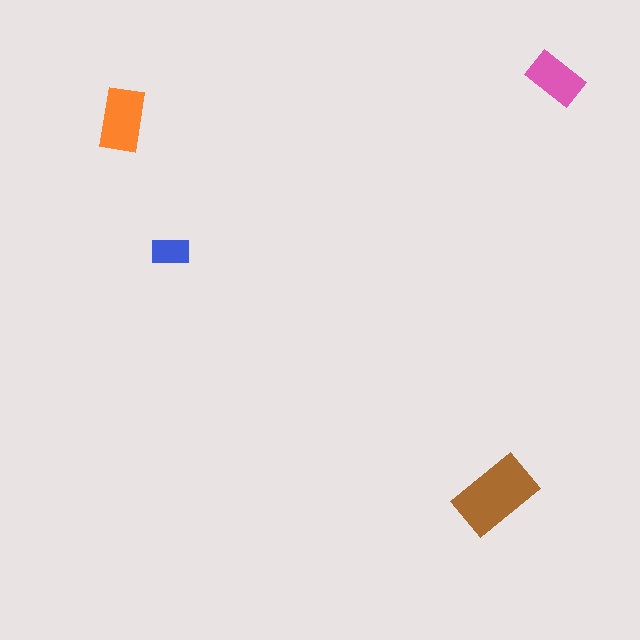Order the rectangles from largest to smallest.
the brown one, the orange one, the pink one, the blue one.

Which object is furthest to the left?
The orange rectangle is leftmost.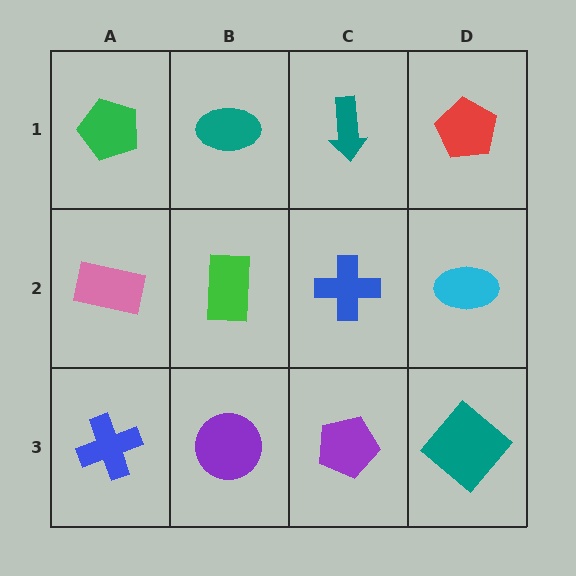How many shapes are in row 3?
4 shapes.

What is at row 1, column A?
A green pentagon.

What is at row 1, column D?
A red pentagon.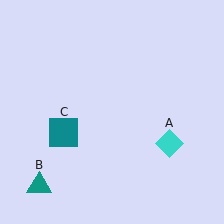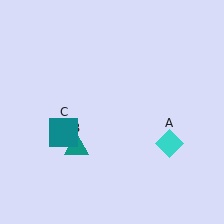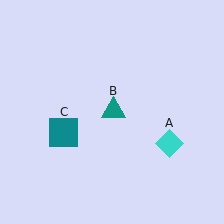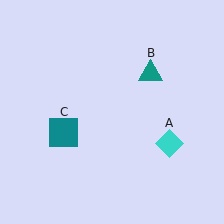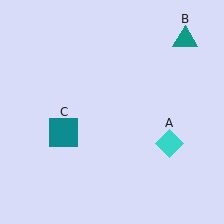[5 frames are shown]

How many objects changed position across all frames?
1 object changed position: teal triangle (object B).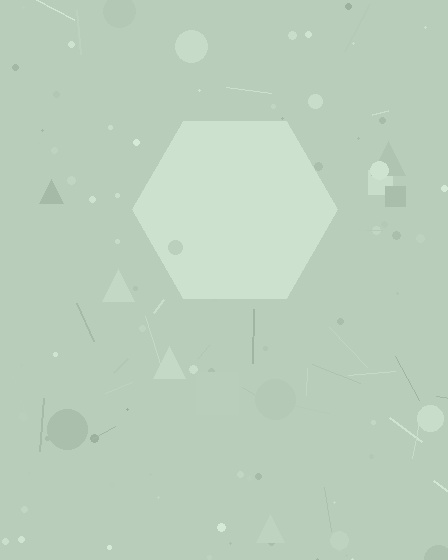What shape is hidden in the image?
A hexagon is hidden in the image.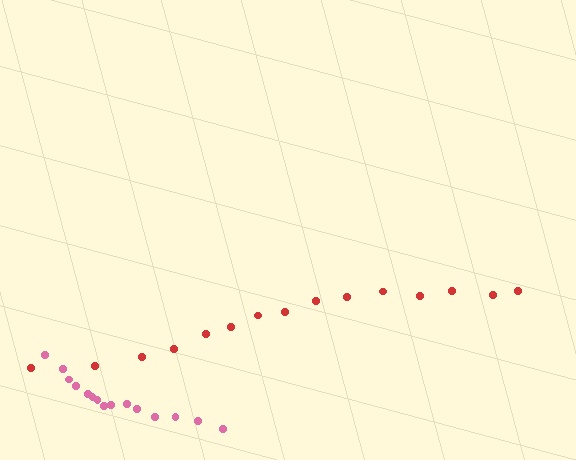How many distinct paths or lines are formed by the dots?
There are 2 distinct paths.